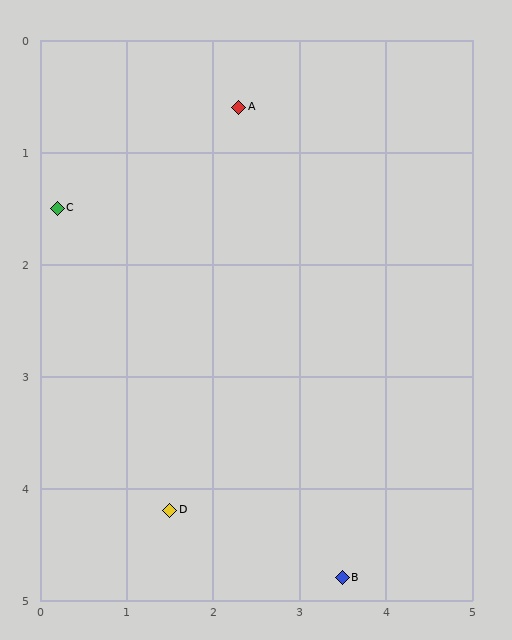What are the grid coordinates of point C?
Point C is at approximately (0.2, 1.5).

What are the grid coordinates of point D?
Point D is at approximately (1.5, 4.2).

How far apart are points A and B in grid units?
Points A and B are about 4.4 grid units apart.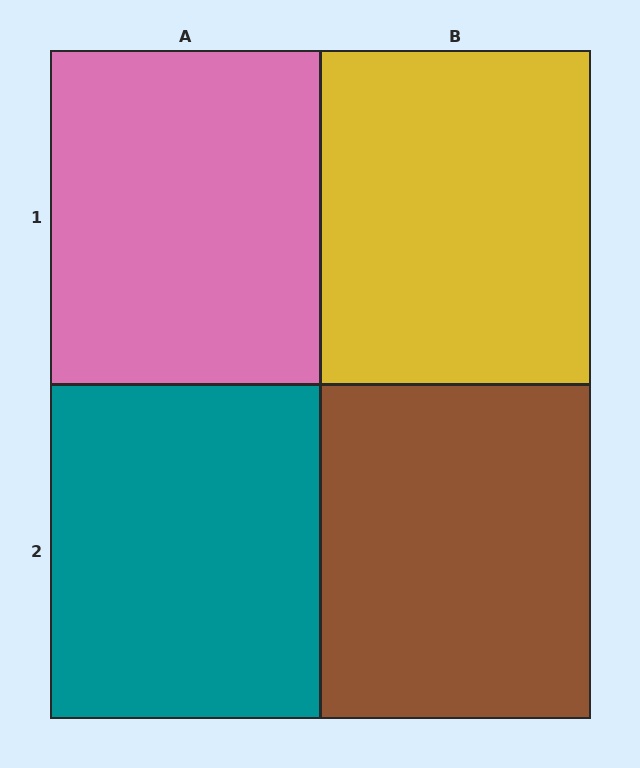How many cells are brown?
1 cell is brown.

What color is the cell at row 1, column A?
Pink.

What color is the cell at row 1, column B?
Yellow.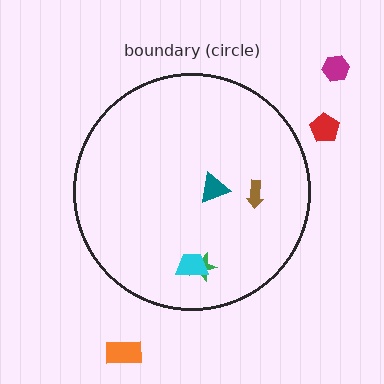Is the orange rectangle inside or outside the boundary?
Outside.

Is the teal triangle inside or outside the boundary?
Inside.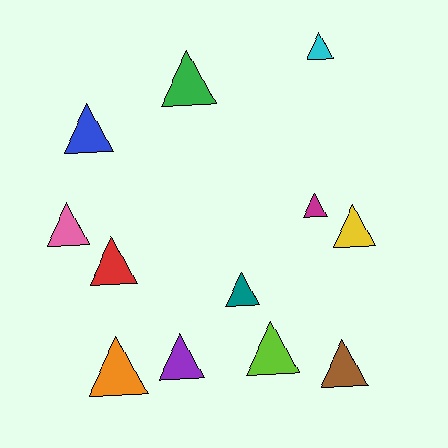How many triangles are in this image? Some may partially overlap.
There are 12 triangles.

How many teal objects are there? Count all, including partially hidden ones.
There is 1 teal object.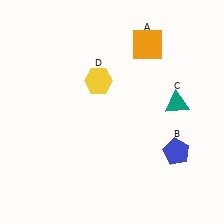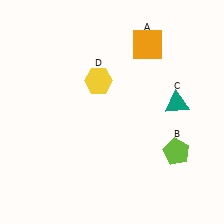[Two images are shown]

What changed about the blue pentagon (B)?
In Image 1, B is blue. In Image 2, it changed to lime.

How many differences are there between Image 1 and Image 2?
There is 1 difference between the two images.